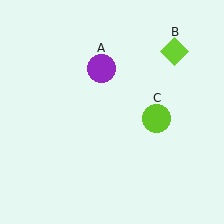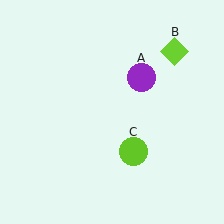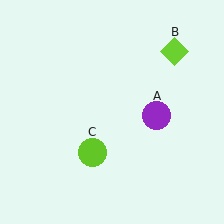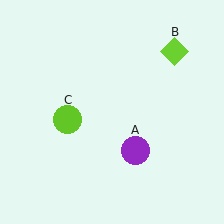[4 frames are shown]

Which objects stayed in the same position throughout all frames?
Lime diamond (object B) remained stationary.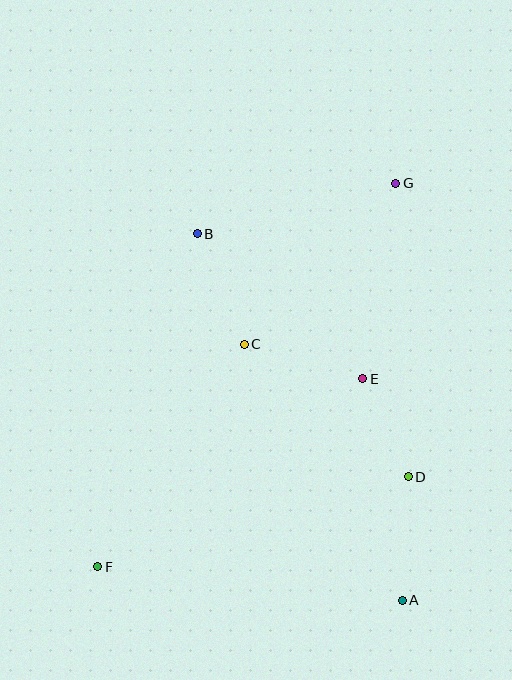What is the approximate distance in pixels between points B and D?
The distance between B and D is approximately 322 pixels.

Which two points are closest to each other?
Points D and E are closest to each other.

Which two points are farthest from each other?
Points F and G are farthest from each other.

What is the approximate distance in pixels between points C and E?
The distance between C and E is approximately 123 pixels.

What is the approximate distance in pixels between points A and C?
The distance between A and C is approximately 301 pixels.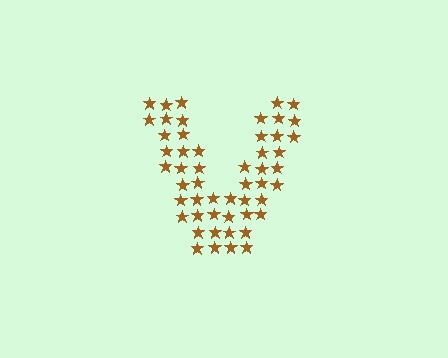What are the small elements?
The small elements are stars.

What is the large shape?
The large shape is the letter V.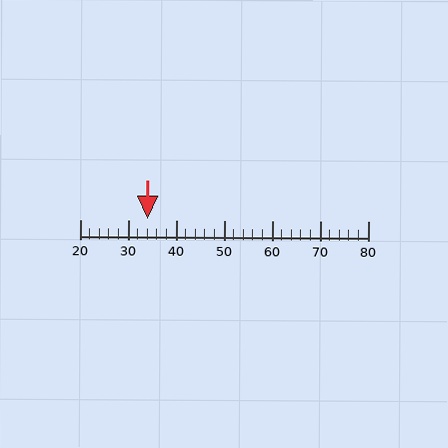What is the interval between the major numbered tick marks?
The major tick marks are spaced 10 units apart.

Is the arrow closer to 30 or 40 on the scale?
The arrow is closer to 30.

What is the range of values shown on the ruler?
The ruler shows values from 20 to 80.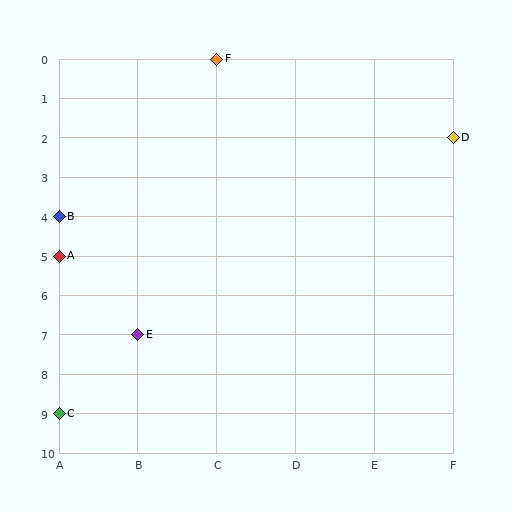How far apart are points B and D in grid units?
Points B and D are 5 columns and 2 rows apart (about 5.4 grid units diagonally).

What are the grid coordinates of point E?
Point E is at grid coordinates (B, 7).